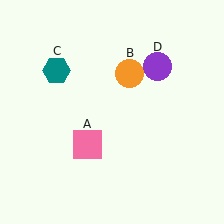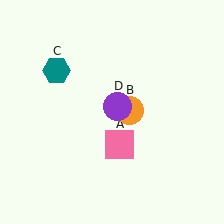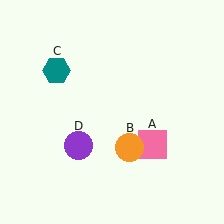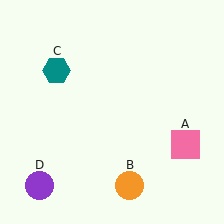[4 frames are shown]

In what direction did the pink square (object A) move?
The pink square (object A) moved right.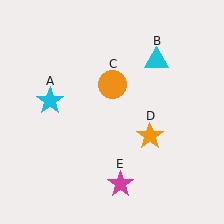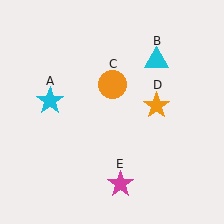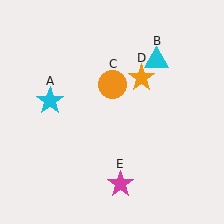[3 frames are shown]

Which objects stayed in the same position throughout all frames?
Cyan star (object A) and cyan triangle (object B) and orange circle (object C) and magenta star (object E) remained stationary.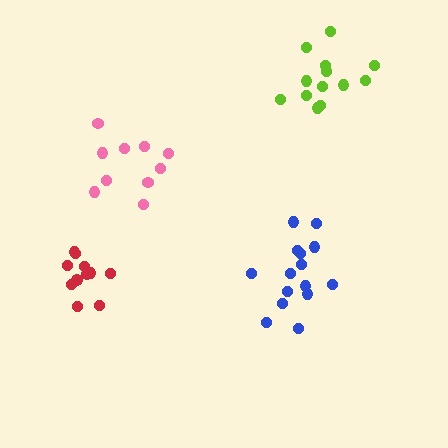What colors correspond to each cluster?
The clusters are colored: red, blue, pink, lime.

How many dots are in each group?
Group 1: 11 dots, Group 2: 15 dots, Group 3: 10 dots, Group 4: 13 dots (49 total).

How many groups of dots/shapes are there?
There are 4 groups.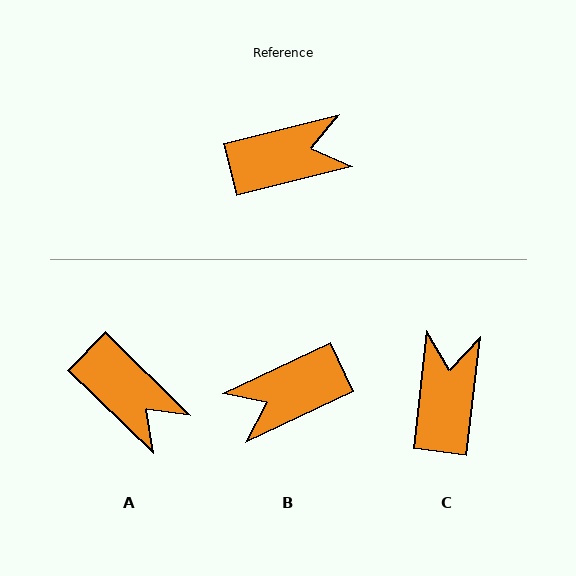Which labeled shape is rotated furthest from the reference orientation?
B, about 169 degrees away.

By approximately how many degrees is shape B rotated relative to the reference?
Approximately 169 degrees clockwise.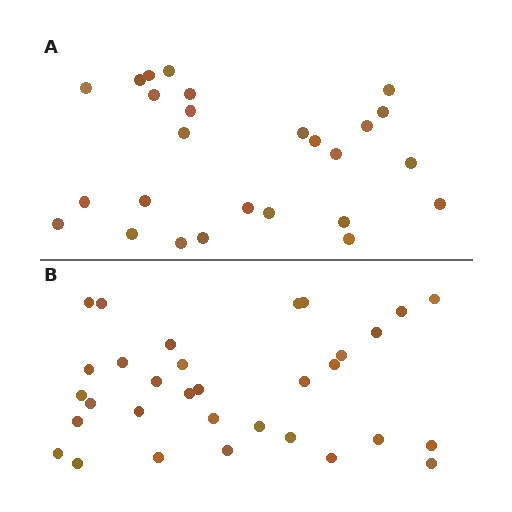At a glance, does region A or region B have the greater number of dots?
Region B (the bottom region) has more dots.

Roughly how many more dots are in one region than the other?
Region B has about 6 more dots than region A.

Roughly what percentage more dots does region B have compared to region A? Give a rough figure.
About 25% more.